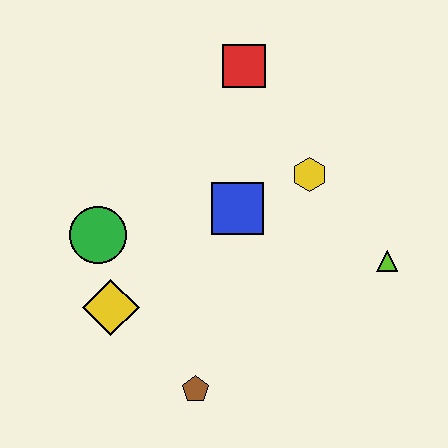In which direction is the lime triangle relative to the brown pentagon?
The lime triangle is to the right of the brown pentagon.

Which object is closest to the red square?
The yellow hexagon is closest to the red square.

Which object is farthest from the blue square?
The brown pentagon is farthest from the blue square.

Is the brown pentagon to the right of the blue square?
No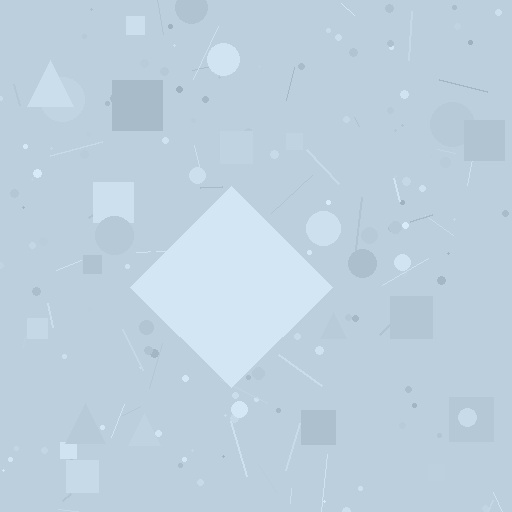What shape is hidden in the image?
A diamond is hidden in the image.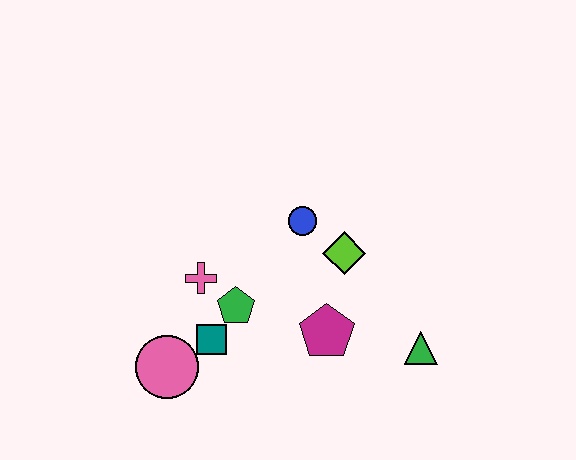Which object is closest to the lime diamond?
The blue circle is closest to the lime diamond.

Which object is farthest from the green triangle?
The pink circle is farthest from the green triangle.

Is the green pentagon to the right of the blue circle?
No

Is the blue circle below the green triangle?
No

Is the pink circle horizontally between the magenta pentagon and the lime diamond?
No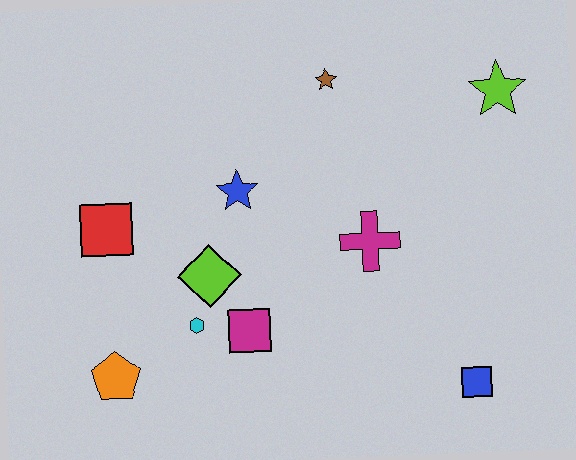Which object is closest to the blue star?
The lime diamond is closest to the blue star.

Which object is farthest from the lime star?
The orange pentagon is farthest from the lime star.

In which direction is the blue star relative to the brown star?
The blue star is below the brown star.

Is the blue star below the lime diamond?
No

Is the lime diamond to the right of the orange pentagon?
Yes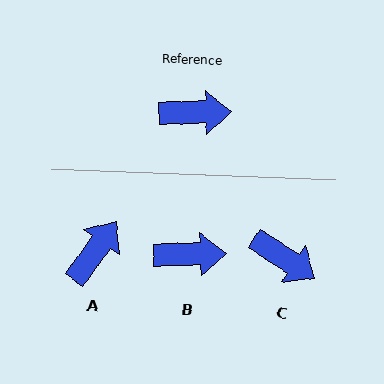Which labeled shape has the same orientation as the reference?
B.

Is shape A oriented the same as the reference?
No, it is off by about 53 degrees.